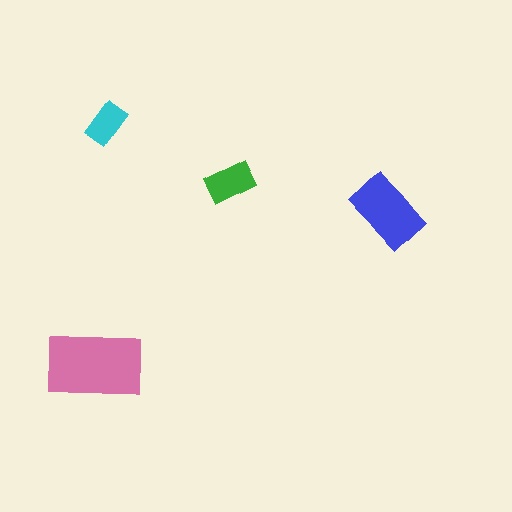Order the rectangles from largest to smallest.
the pink one, the blue one, the green one, the cyan one.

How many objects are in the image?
There are 4 objects in the image.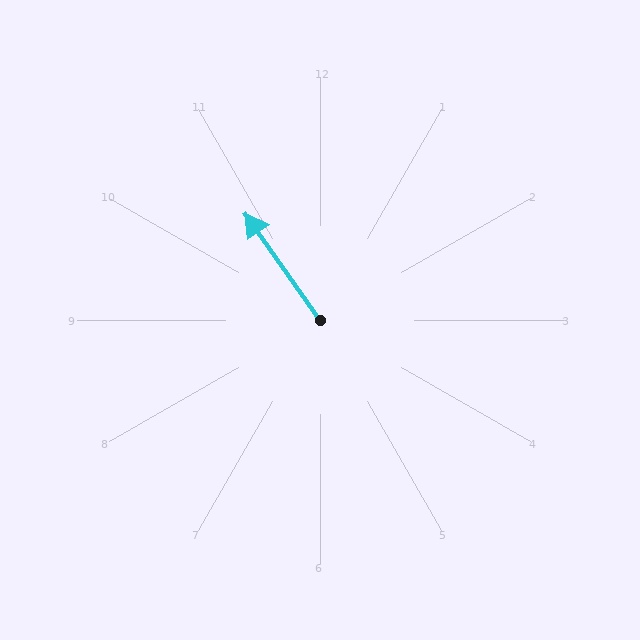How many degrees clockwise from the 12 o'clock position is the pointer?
Approximately 325 degrees.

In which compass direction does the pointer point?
Northwest.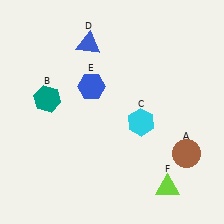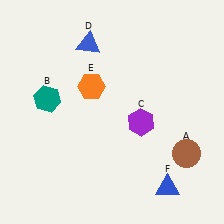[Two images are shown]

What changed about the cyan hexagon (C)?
In Image 1, C is cyan. In Image 2, it changed to purple.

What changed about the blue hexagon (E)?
In Image 1, E is blue. In Image 2, it changed to orange.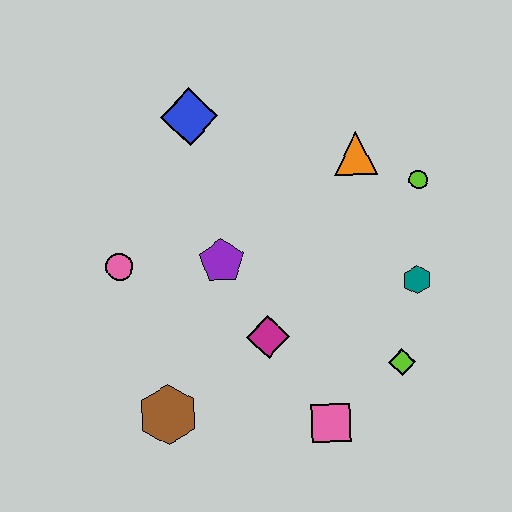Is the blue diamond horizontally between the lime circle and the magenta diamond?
No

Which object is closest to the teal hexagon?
The lime diamond is closest to the teal hexagon.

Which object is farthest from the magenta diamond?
The blue diamond is farthest from the magenta diamond.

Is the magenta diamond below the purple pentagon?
Yes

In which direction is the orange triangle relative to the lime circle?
The orange triangle is to the left of the lime circle.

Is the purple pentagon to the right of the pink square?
No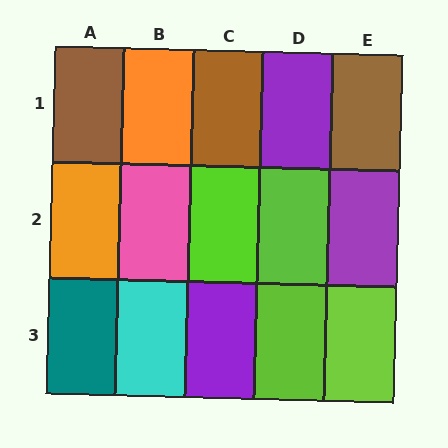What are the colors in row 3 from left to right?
Teal, cyan, purple, lime, lime.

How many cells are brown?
3 cells are brown.